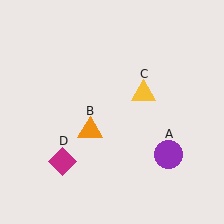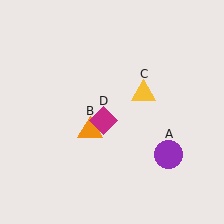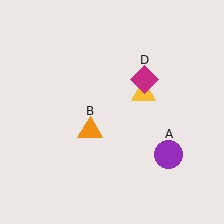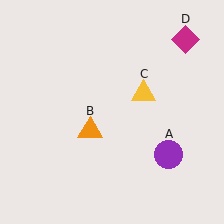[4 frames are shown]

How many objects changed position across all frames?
1 object changed position: magenta diamond (object D).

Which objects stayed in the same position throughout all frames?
Purple circle (object A) and orange triangle (object B) and yellow triangle (object C) remained stationary.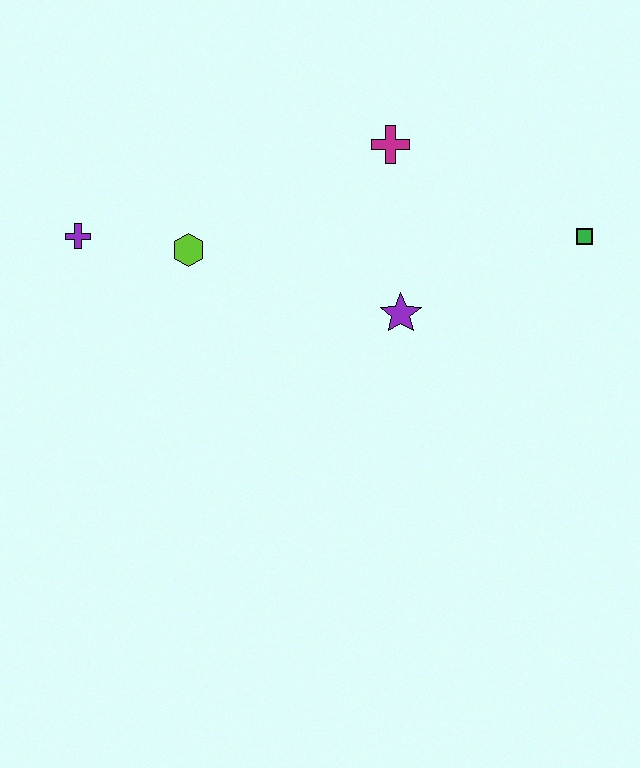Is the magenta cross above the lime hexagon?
Yes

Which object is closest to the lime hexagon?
The purple cross is closest to the lime hexagon.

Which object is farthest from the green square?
The purple cross is farthest from the green square.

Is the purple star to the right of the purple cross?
Yes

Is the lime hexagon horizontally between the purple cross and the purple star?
Yes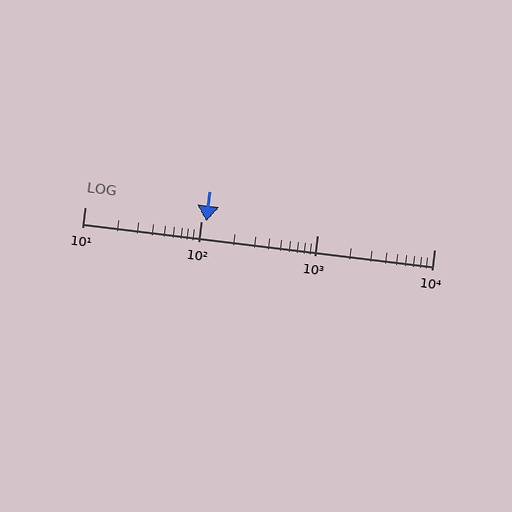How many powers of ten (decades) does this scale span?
The scale spans 3 decades, from 10 to 10000.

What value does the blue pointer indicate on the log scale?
The pointer indicates approximately 110.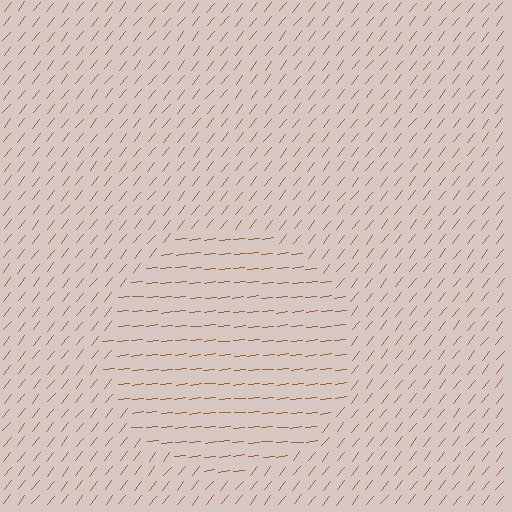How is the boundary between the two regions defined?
The boundary is defined purely by a change in line orientation (approximately 45 degrees difference). All lines are the same color and thickness.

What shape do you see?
I see a circle.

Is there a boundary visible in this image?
Yes, there is a texture boundary formed by a change in line orientation.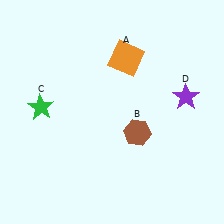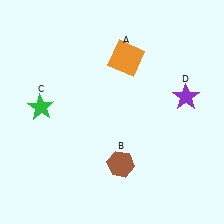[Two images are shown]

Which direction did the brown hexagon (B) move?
The brown hexagon (B) moved down.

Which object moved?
The brown hexagon (B) moved down.